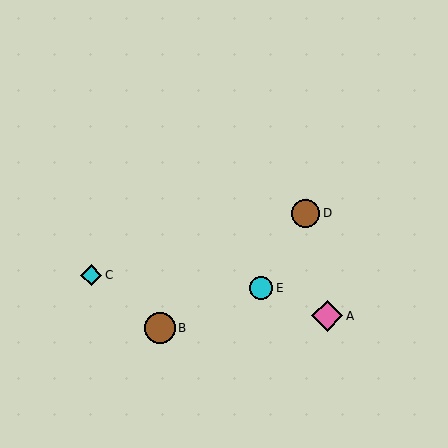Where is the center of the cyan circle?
The center of the cyan circle is at (261, 288).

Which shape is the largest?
The brown circle (labeled B) is the largest.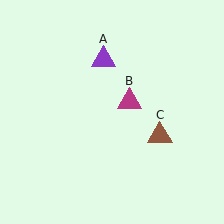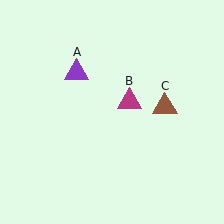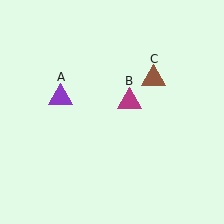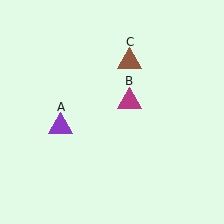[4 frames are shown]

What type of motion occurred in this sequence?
The purple triangle (object A), brown triangle (object C) rotated counterclockwise around the center of the scene.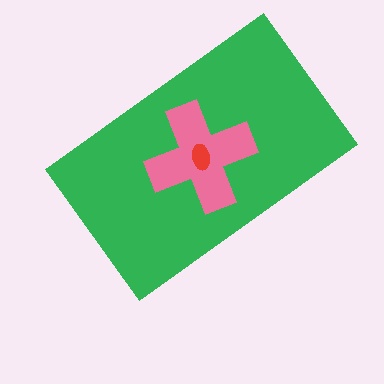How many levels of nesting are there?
3.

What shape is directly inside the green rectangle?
The pink cross.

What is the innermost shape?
The red ellipse.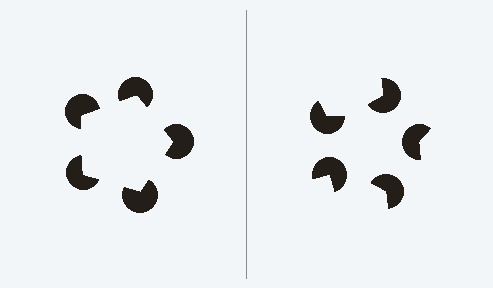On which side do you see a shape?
An illusory pentagon appears on the left side. On the right side the wedge cuts are rotated, so no coherent shape forms.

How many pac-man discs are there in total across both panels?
10 — 5 on each side.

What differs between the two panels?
The pac-man discs are positioned identically on both sides; only the wedge orientations differ. On the left they align to a pentagon; on the right they are misaligned.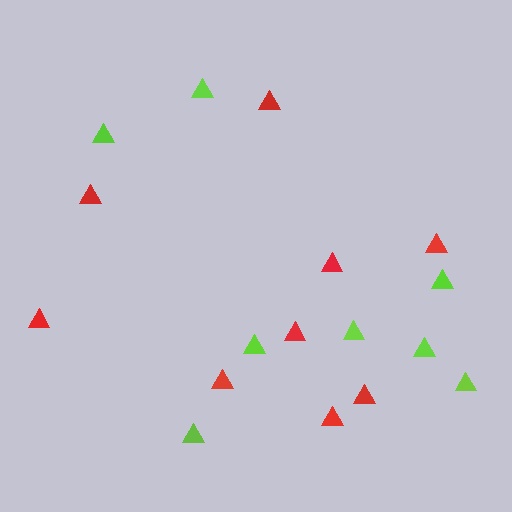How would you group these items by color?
There are 2 groups: one group of red triangles (9) and one group of lime triangles (8).